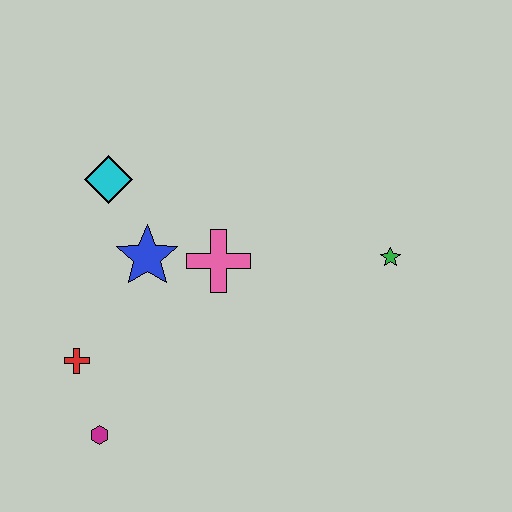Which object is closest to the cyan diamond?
The blue star is closest to the cyan diamond.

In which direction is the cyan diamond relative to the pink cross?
The cyan diamond is to the left of the pink cross.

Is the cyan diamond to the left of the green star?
Yes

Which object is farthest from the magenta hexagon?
The green star is farthest from the magenta hexagon.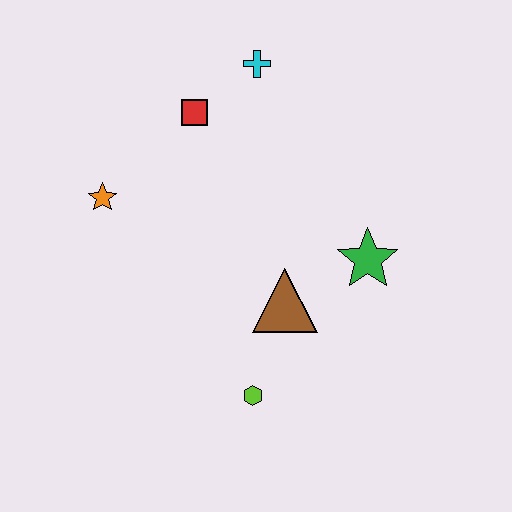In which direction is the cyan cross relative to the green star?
The cyan cross is above the green star.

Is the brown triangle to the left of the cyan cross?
No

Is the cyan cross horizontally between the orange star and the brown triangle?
Yes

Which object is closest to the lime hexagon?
The brown triangle is closest to the lime hexagon.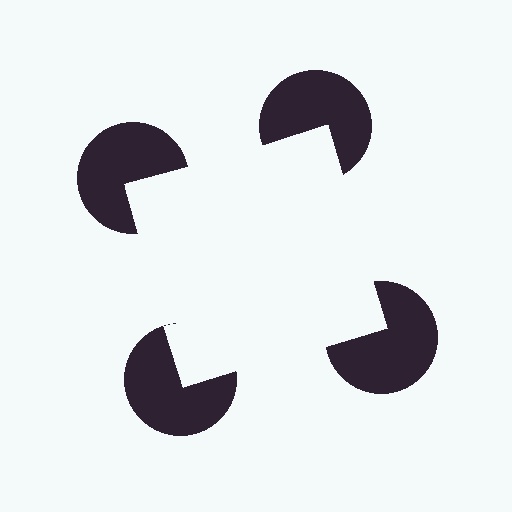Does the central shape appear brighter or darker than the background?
It typically appears slightly brighter than the background, even though no actual brightness change is drawn.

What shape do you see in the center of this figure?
An illusory square — its edges are inferred from the aligned wedge cuts in the pac-man discs, not physically drawn.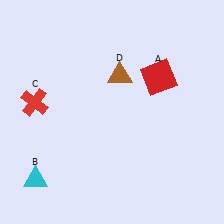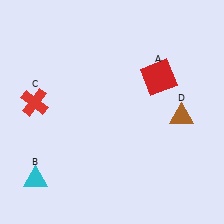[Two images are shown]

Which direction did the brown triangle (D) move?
The brown triangle (D) moved right.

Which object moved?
The brown triangle (D) moved right.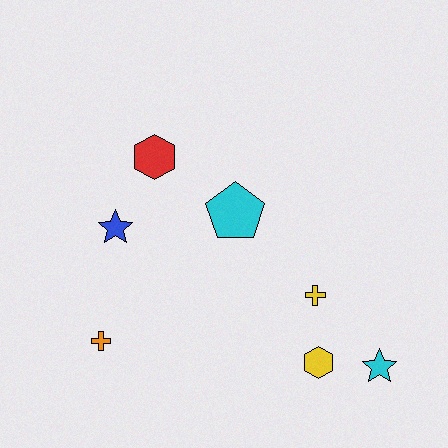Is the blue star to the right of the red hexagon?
No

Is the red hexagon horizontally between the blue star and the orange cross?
No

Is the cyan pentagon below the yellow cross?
No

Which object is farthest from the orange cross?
The cyan star is farthest from the orange cross.